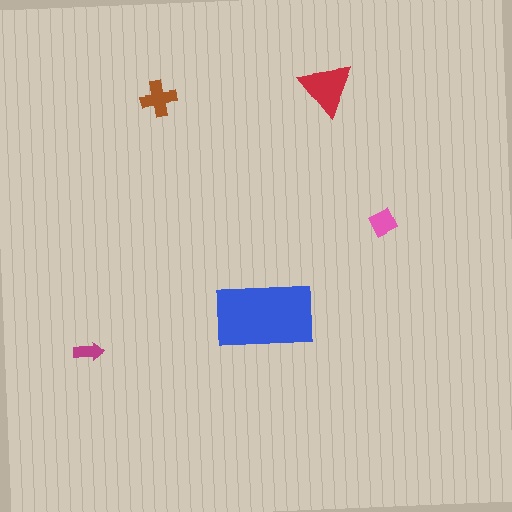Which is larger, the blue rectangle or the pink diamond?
The blue rectangle.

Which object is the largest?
The blue rectangle.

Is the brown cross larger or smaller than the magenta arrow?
Larger.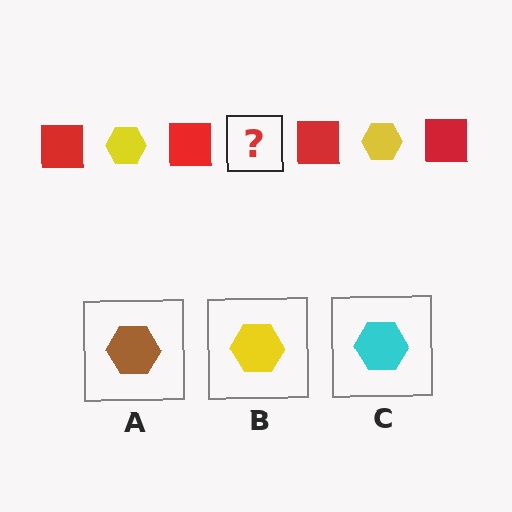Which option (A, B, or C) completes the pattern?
B.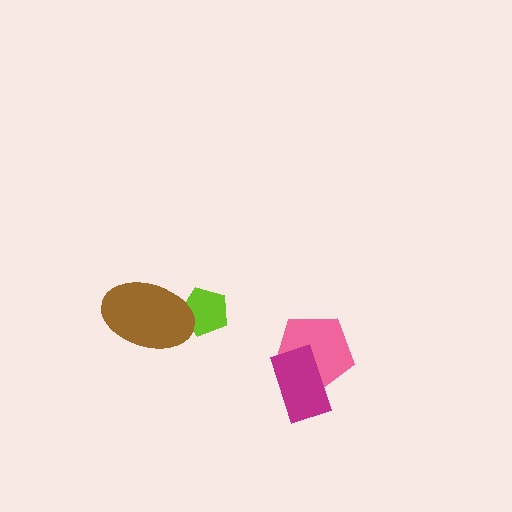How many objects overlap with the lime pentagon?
1 object overlaps with the lime pentagon.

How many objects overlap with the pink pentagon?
1 object overlaps with the pink pentagon.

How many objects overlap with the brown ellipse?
1 object overlaps with the brown ellipse.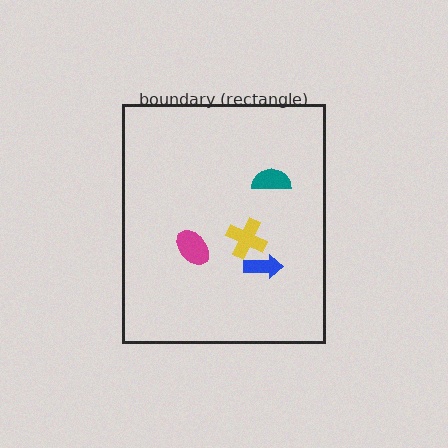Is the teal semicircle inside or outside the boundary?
Inside.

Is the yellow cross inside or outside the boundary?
Inside.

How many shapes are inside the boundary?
4 inside, 0 outside.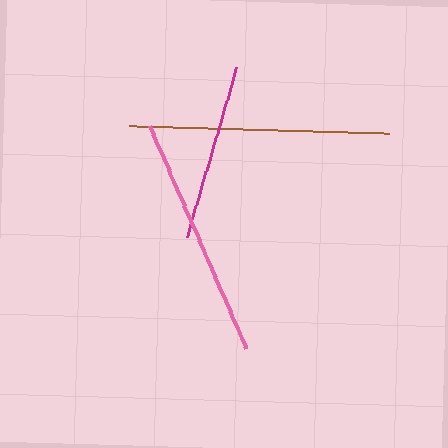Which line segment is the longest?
The brown line is the longest at approximately 260 pixels.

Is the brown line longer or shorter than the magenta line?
The brown line is longer than the magenta line.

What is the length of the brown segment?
The brown segment is approximately 260 pixels long.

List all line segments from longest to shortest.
From longest to shortest: brown, pink, magenta.